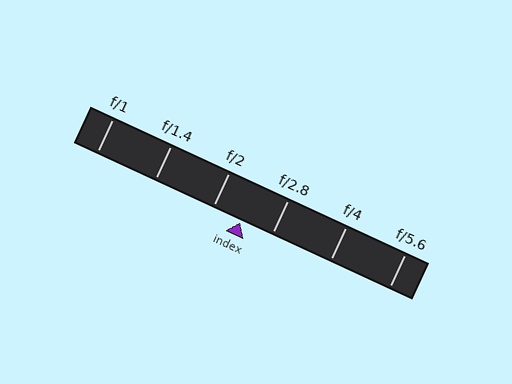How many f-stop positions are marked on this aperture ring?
There are 6 f-stop positions marked.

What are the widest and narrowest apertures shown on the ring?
The widest aperture shown is f/1 and the narrowest is f/5.6.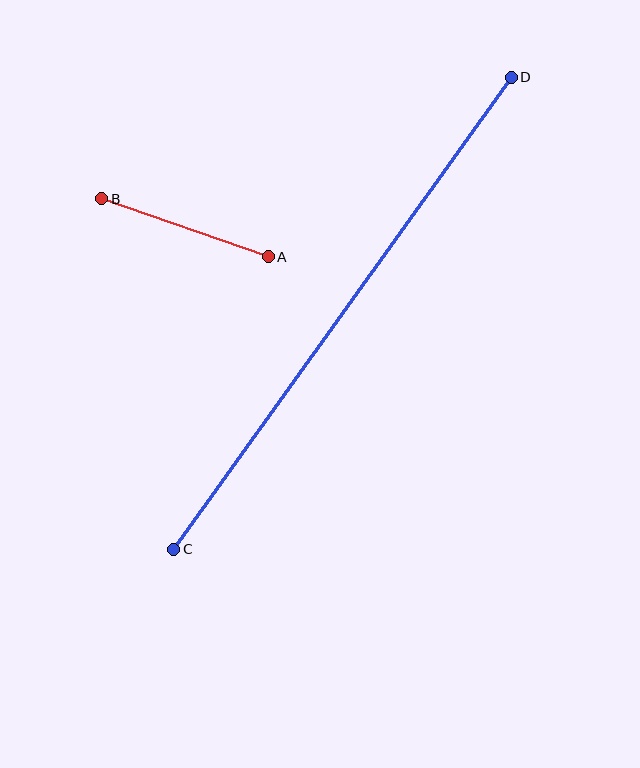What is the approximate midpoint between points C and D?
The midpoint is at approximately (343, 313) pixels.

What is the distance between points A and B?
The distance is approximately 176 pixels.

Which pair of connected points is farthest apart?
Points C and D are farthest apart.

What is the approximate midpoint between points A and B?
The midpoint is at approximately (185, 228) pixels.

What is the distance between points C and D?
The distance is approximately 580 pixels.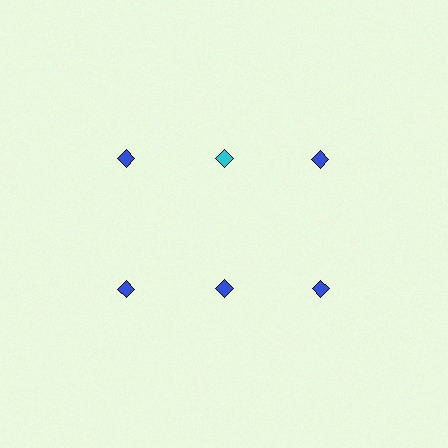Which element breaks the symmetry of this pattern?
The cyan diamond in the top row, second from left column breaks the symmetry. All other shapes are blue diamonds.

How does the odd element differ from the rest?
It has a different color: cyan instead of blue.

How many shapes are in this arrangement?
There are 6 shapes arranged in a grid pattern.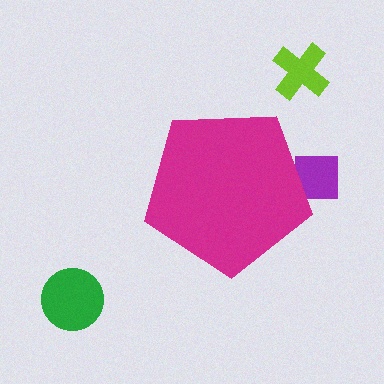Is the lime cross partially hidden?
No, the lime cross is fully visible.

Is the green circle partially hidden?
No, the green circle is fully visible.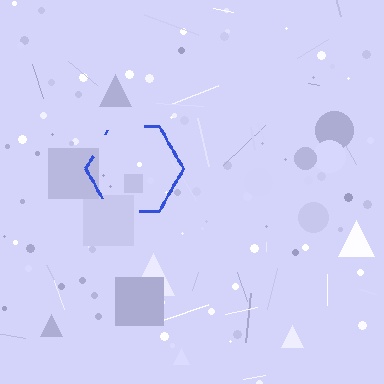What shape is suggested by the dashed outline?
The dashed outline suggests a hexagon.